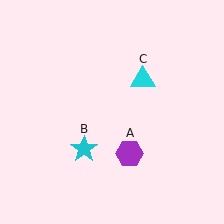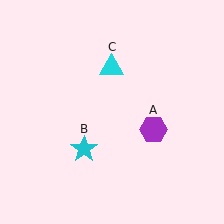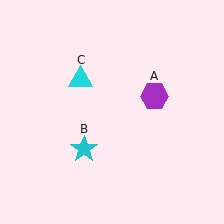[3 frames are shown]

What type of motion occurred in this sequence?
The purple hexagon (object A), cyan triangle (object C) rotated counterclockwise around the center of the scene.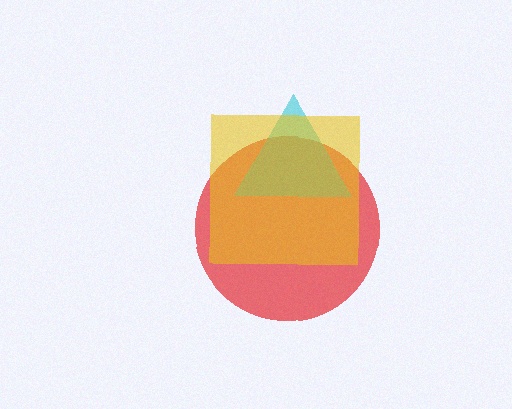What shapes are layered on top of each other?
The layered shapes are: a red circle, a cyan triangle, a yellow square.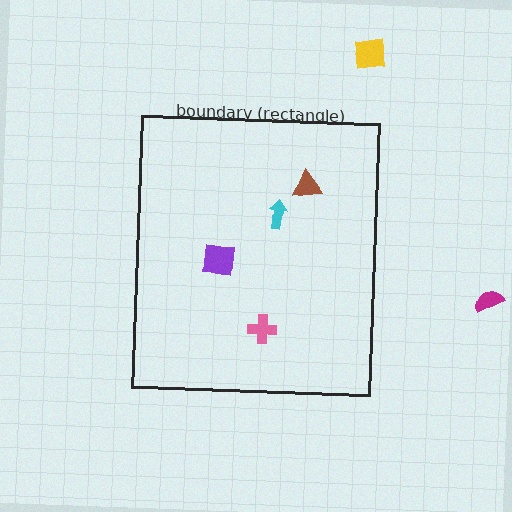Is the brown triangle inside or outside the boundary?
Inside.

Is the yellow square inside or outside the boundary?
Outside.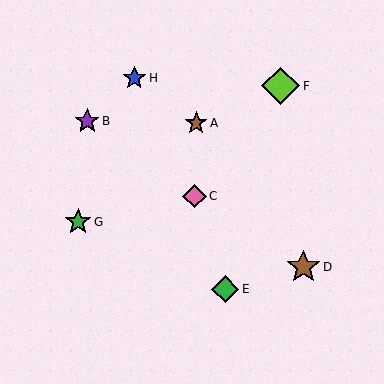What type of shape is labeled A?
Shape A is a brown star.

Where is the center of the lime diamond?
The center of the lime diamond is at (281, 86).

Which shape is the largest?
The lime diamond (labeled F) is the largest.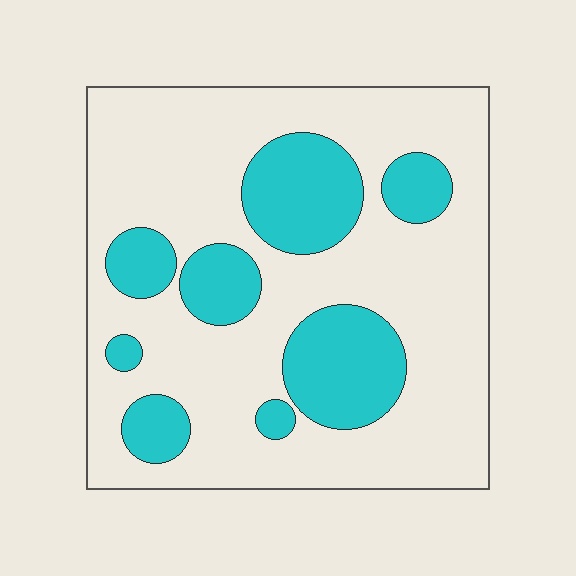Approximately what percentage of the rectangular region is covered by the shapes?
Approximately 25%.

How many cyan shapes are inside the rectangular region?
8.